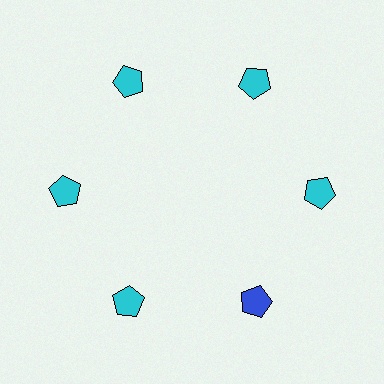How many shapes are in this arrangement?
There are 6 shapes arranged in a ring pattern.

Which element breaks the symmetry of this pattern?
The blue pentagon at roughly the 5 o'clock position breaks the symmetry. All other shapes are cyan pentagons.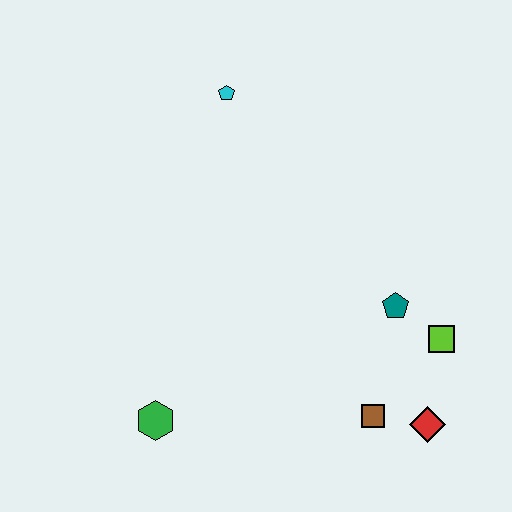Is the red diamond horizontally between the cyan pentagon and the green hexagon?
No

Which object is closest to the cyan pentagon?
The teal pentagon is closest to the cyan pentagon.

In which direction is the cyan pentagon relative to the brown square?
The cyan pentagon is above the brown square.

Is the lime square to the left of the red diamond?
No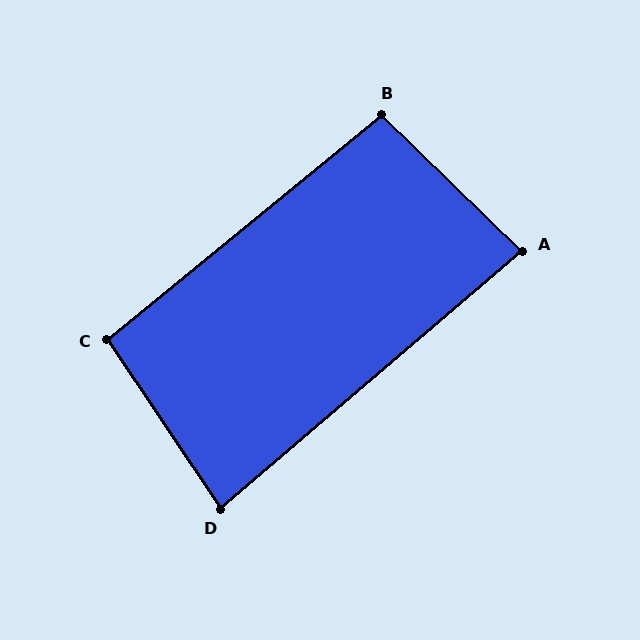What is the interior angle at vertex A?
Approximately 84 degrees (acute).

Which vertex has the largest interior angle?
B, at approximately 97 degrees.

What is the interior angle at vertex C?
Approximately 96 degrees (obtuse).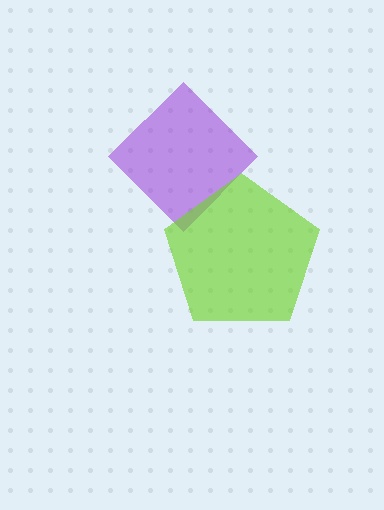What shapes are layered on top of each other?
The layered shapes are: a purple diamond, a lime pentagon.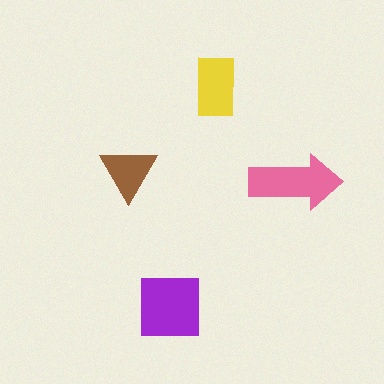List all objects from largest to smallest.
The purple square, the pink arrow, the yellow rectangle, the brown triangle.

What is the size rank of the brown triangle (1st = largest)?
4th.